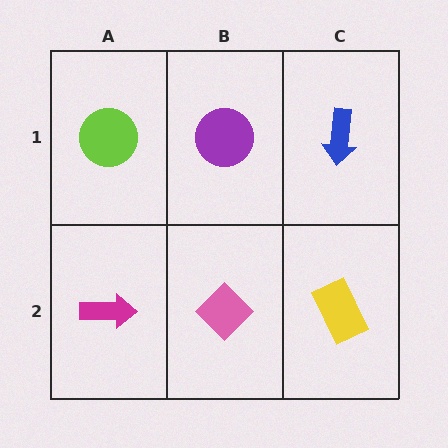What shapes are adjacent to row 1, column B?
A pink diamond (row 2, column B), a lime circle (row 1, column A), a blue arrow (row 1, column C).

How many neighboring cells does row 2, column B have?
3.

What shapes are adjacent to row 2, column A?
A lime circle (row 1, column A), a pink diamond (row 2, column B).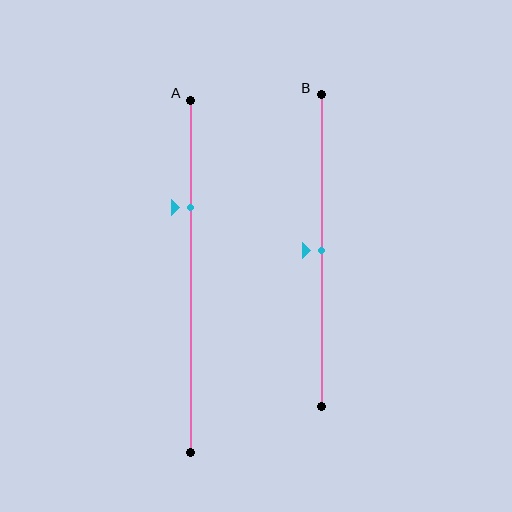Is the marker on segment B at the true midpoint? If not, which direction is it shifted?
Yes, the marker on segment B is at the true midpoint.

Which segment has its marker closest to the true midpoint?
Segment B has its marker closest to the true midpoint.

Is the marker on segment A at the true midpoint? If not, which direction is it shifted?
No, the marker on segment A is shifted upward by about 19% of the segment length.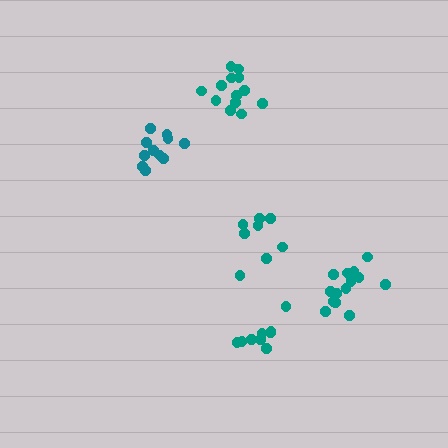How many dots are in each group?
Group 1: 15 dots, Group 2: 13 dots, Group 3: 9 dots, Group 4: 9 dots, Group 5: 11 dots (57 total).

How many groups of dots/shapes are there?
There are 5 groups.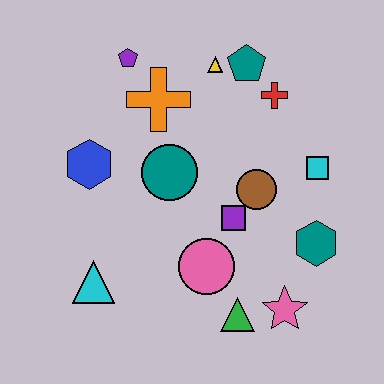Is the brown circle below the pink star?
No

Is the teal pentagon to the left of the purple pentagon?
No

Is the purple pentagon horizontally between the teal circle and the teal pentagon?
No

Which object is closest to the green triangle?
The pink star is closest to the green triangle.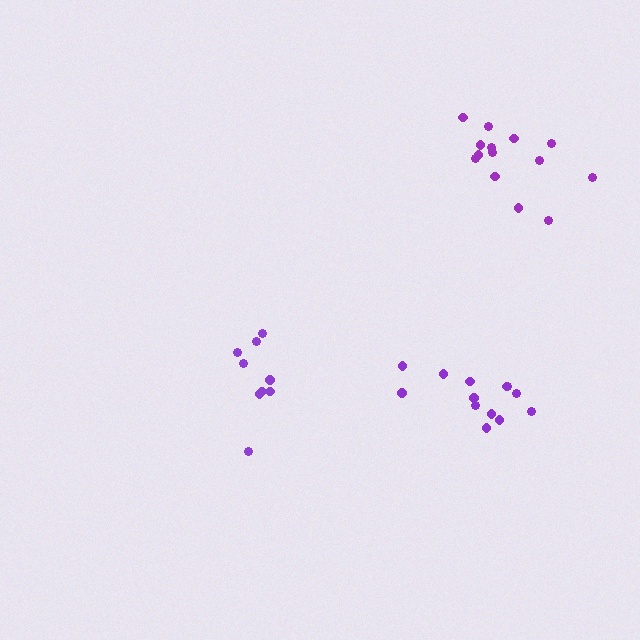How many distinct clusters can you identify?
There are 3 distinct clusters.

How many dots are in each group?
Group 1: 9 dots, Group 2: 14 dots, Group 3: 13 dots (36 total).